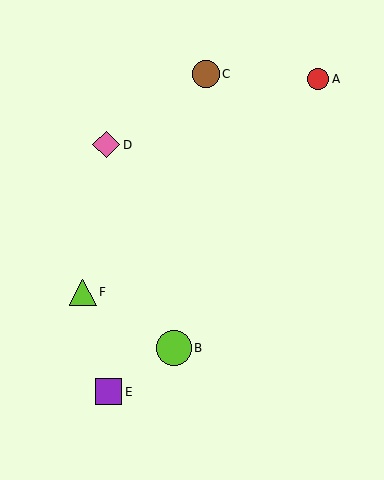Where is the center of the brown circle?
The center of the brown circle is at (206, 74).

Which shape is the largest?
The lime circle (labeled B) is the largest.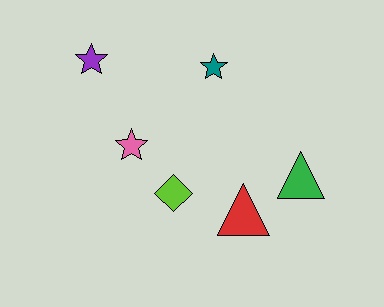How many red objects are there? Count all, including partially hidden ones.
There is 1 red object.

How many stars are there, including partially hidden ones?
There are 3 stars.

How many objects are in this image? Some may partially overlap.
There are 6 objects.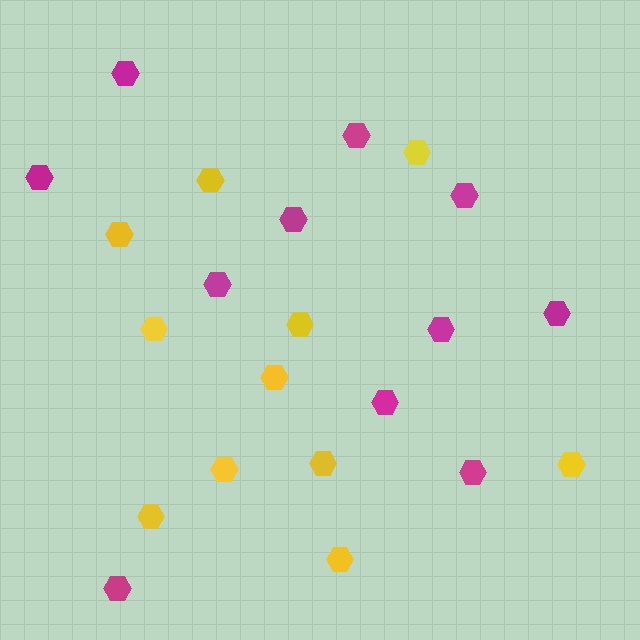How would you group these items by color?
There are 2 groups: one group of magenta hexagons (11) and one group of yellow hexagons (11).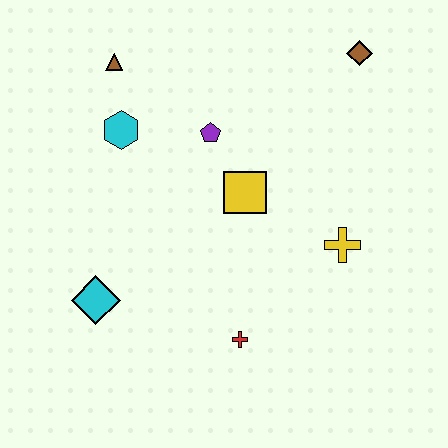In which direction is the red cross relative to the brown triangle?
The red cross is below the brown triangle.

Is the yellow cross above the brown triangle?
No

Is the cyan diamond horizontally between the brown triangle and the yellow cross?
No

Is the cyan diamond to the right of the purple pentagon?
No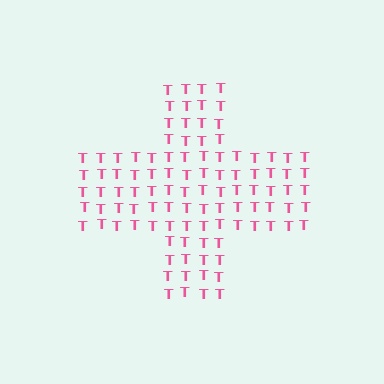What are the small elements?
The small elements are letter T's.